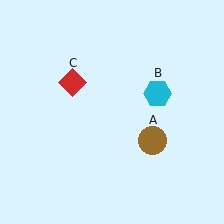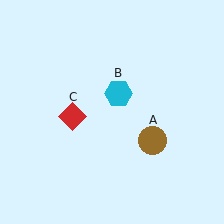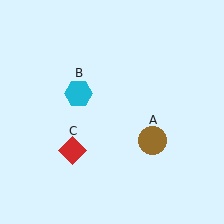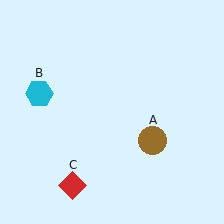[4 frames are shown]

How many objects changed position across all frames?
2 objects changed position: cyan hexagon (object B), red diamond (object C).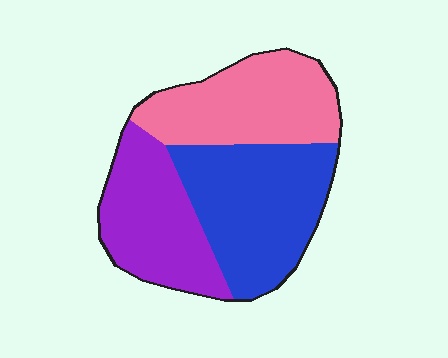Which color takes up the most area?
Blue, at roughly 40%.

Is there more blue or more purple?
Blue.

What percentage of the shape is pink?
Pink covers around 30% of the shape.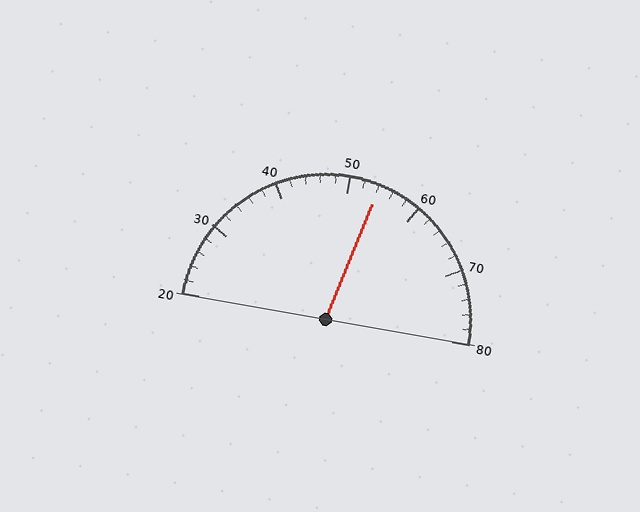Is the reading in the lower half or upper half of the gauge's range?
The reading is in the upper half of the range (20 to 80).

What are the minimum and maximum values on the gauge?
The gauge ranges from 20 to 80.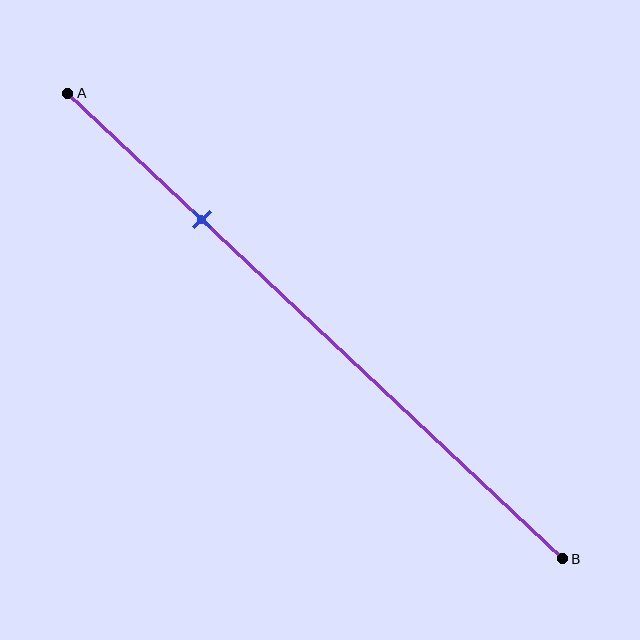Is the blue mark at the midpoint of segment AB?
No, the mark is at about 25% from A, not at the 50% midpoint.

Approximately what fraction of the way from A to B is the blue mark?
The blue mark is approximately 25% of the way from A to B.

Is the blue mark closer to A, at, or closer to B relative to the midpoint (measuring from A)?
The blue mark is closer to point A than the midpoint of segment AB.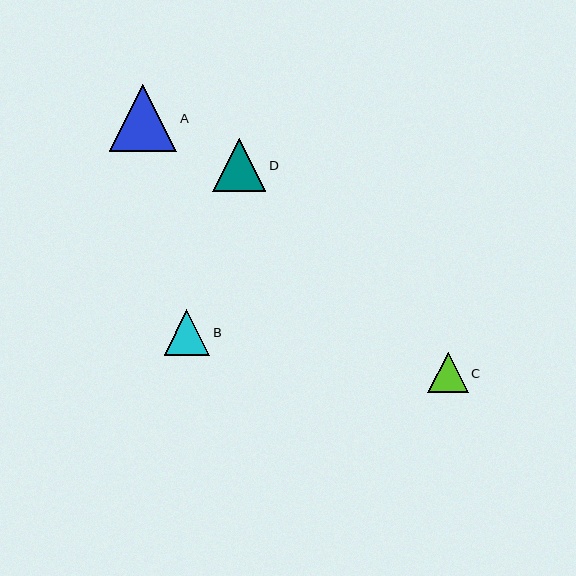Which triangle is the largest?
Triangle A is the largest with a size of approximately 67 pixels.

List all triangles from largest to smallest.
From largest to smallest: A, D, B, C.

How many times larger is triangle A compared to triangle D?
Triangle A is approximately 1.3 times the size of triangle D.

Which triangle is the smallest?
Triangle C is the smallest with a size of approximately 40 pixels.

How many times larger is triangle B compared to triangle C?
Triangle B is approximately 1.1 times the size of triangle C.